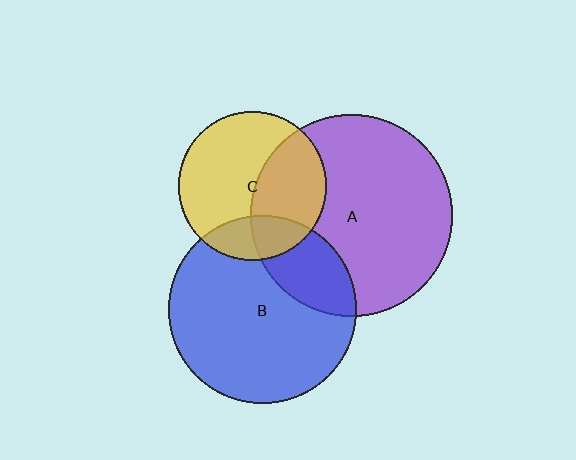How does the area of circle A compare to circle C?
Approximately 1.9 times.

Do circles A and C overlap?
Yes.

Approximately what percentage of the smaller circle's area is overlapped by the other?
Approximately 40%.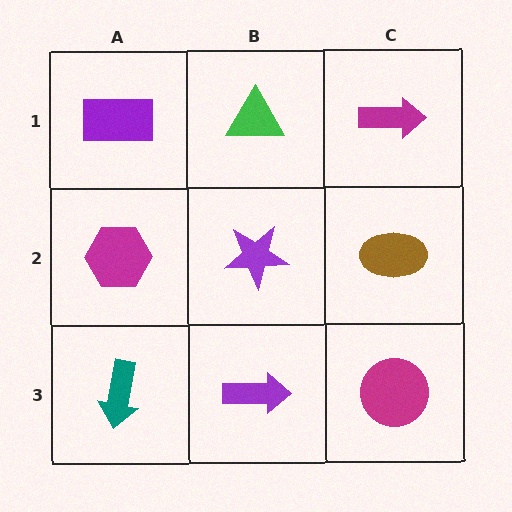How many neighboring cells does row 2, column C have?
3.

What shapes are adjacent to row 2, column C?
A magenta arrow (row 1, column C), a magenta circle (row 3, column C), a purple star (row 2, column B).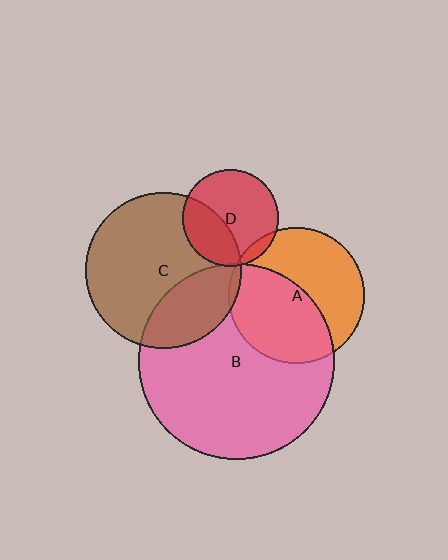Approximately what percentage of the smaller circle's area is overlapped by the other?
Approximately 35%.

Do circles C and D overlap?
Yes.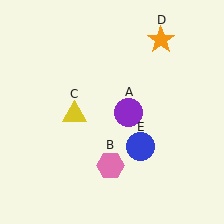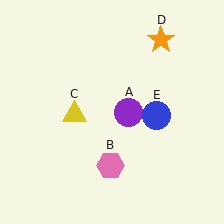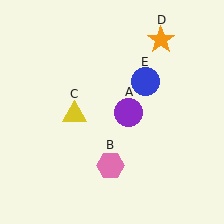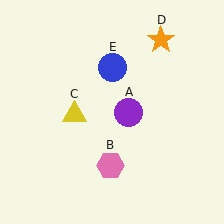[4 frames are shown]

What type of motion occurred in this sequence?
The blue circle (object E) rotated counterclockwise around the center of the scene.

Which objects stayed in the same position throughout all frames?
Purple circle (object A) and pink hexagon (object B) and yellow triangle (object C) and orange star (object D) remained stationary.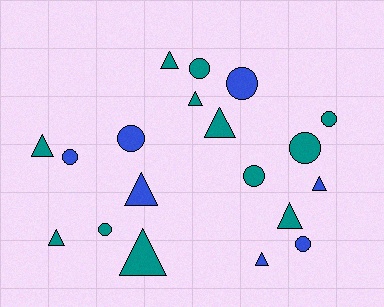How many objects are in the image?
There are 19 objects.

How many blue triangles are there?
There are 3 blue triangles.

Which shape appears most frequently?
Triangle, with 10 objects.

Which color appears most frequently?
Teal, with 12 objects.